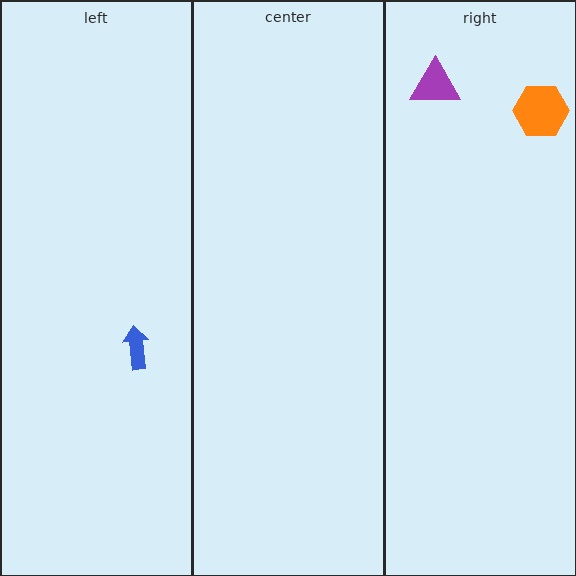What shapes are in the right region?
The purple triangle, the orange hexagon.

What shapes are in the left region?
The blue arrow.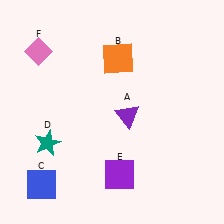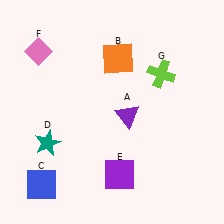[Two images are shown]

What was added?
A lime cross (G) was added in Image 2.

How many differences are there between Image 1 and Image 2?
There is 1 difference between the two images.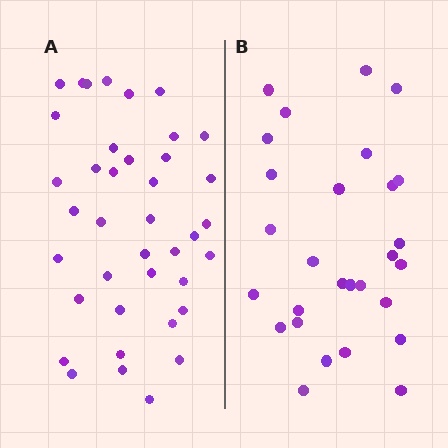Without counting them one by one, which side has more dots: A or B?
Region A (the left region) has more dots.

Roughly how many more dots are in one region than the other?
Region A has roughly 12 or so more dots than region B.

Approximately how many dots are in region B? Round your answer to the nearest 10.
About 30 dots. (The exact count is 28, which rounds to 30.)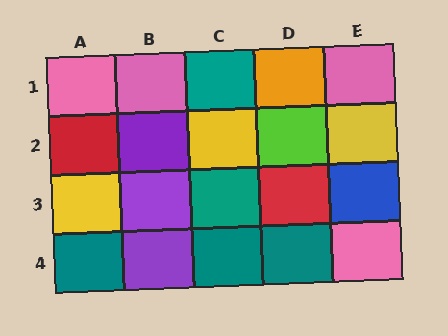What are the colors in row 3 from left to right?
Yellow, purple, teal, red, blue.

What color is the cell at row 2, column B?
Purple.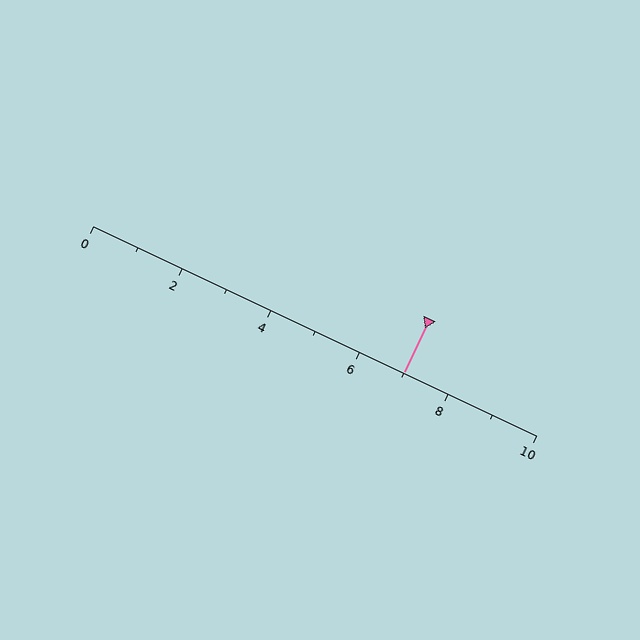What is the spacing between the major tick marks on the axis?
The major ticks are spaced 2 apart.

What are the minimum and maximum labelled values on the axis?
The axis runs from 0 to 10.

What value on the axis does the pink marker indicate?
The marker indicates approximately 7.